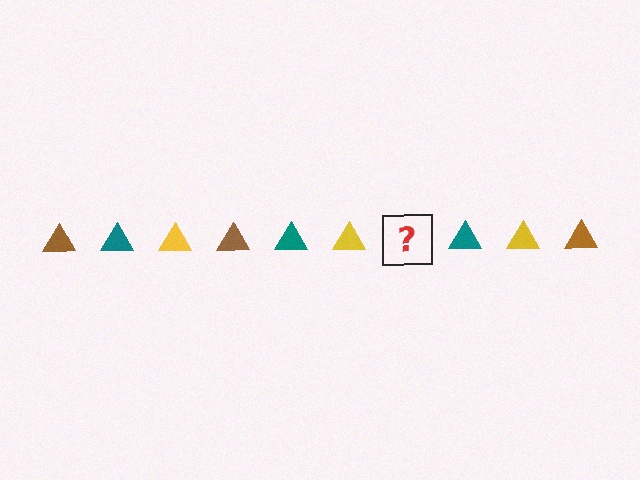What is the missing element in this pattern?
The missing element is a brown triangle.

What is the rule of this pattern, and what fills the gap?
The rule is that the pattern cycles through brown, teal, yellow triangles. The gap should be filled with a brown triangle.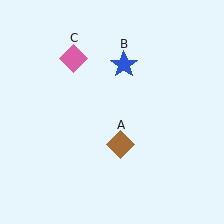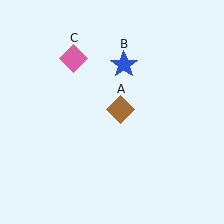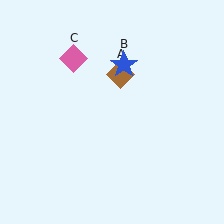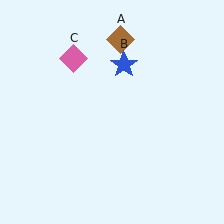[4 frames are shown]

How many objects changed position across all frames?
1 object changed position: brown diamond (object A).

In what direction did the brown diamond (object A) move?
The brown diamond (object A) moved up.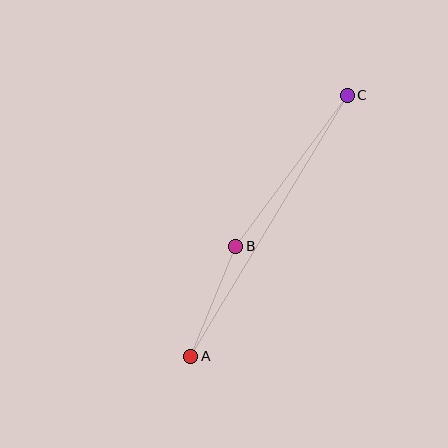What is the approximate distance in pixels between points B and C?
The distance between B and C is approximately 188 pixels.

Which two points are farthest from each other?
Points A and C are farthest from each other.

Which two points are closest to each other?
Points A and B are closest to each other.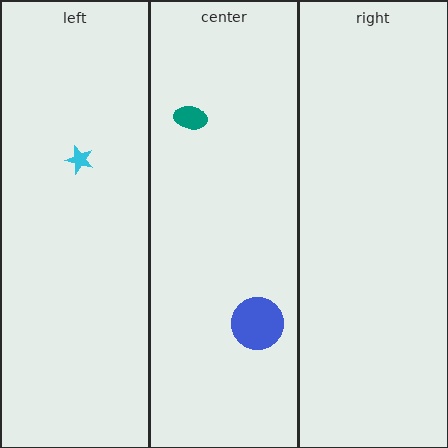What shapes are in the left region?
The cyan star.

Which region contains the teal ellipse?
The center region.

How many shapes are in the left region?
1.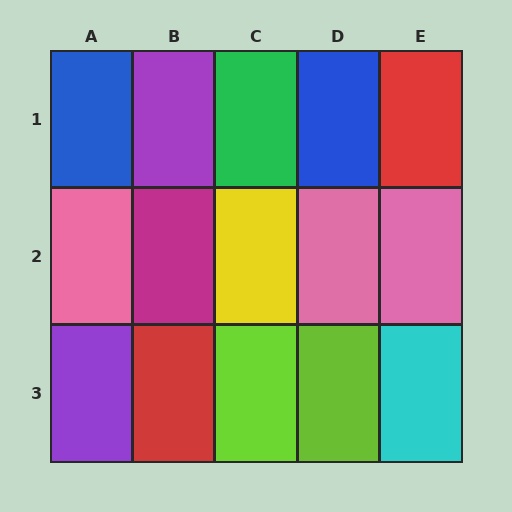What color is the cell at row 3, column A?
Purple.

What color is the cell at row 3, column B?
Red.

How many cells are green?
1 cell is green.